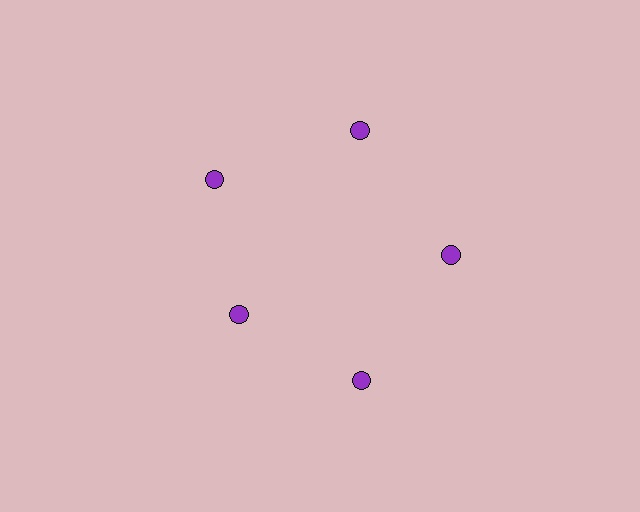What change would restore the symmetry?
The symmetry would be restored by moving it outward, back onto the ring so that all 5 circles sit at equal angles and equal distance from the center.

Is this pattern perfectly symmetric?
No. The 5 purple circles are arranged in a ring, but one element near the 8 o'clock position is pulled inward toward the center, breaking the 5-fold rotational symmetry.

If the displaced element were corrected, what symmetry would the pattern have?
It would have 5-fold rotational symmetry — the pattern would map onto itself every 72 degrees.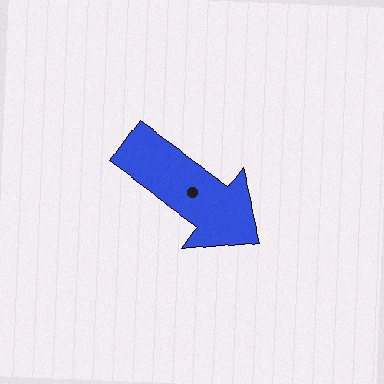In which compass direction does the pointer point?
Southeast.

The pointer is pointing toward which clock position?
Roughly 4 o'clock.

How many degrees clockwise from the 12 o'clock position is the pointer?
Approximately 125 degrees.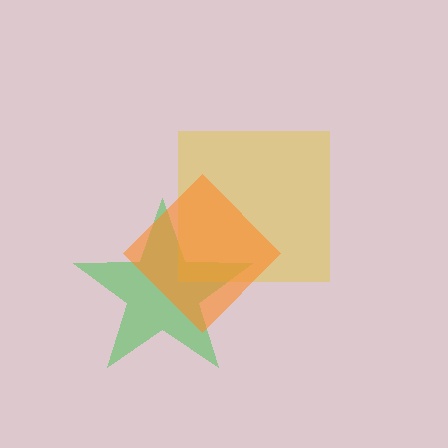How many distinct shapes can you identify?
There are 3 distinct shapes: a green star, a yellow square, an orange diamond.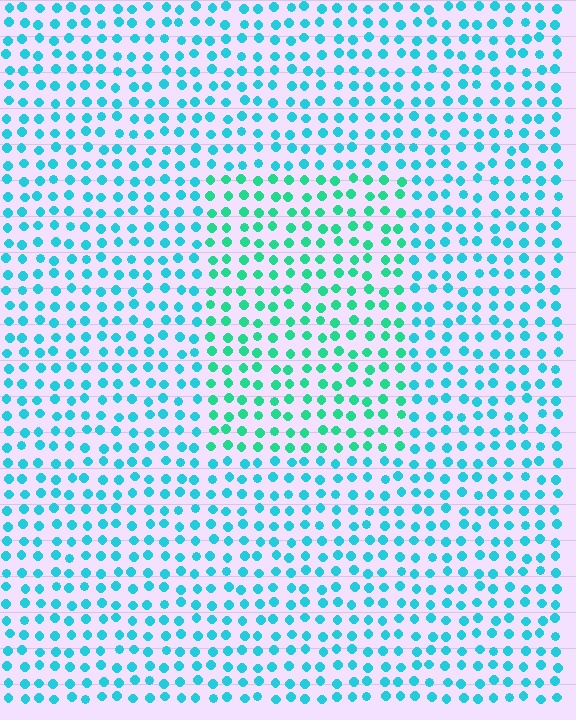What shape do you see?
I see a rectangle.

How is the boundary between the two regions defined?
The boundary is defined purely by a slight shift in hue (about 30 degrees). Spacing, size, and orientation are identical on both sides.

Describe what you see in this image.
The image is filled with small cyan elements in a uniform arrangement. A rectangle-shaped region is visible where the elements are tinted to a slightly different hue, forming a subtle color boundary.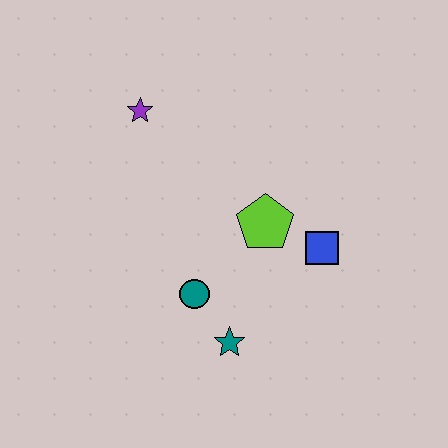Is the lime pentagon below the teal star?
No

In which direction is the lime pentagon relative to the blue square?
The lime pentagon is to the left of the blue square.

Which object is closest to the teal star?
The teal circle is closest to the teal star.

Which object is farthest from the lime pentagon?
The purple star is farthest from the lime pentagon.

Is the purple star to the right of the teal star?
No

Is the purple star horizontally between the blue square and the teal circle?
No